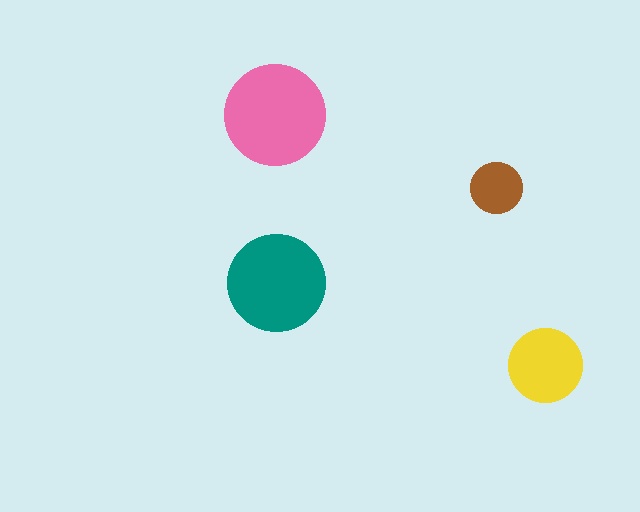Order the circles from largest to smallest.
the pink one, the teal one, the yellow one, the brown one.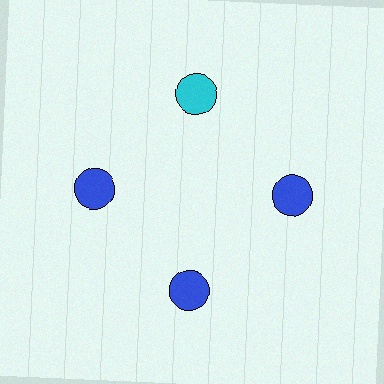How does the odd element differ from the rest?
It has a different color: cyan instead of blue.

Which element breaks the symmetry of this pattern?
The cyan circle at roughly the 12 o'clock position breaks the symmetry. All other shapes are blue circles.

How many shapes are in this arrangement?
There are 4 shapes arranged in a ring pattern.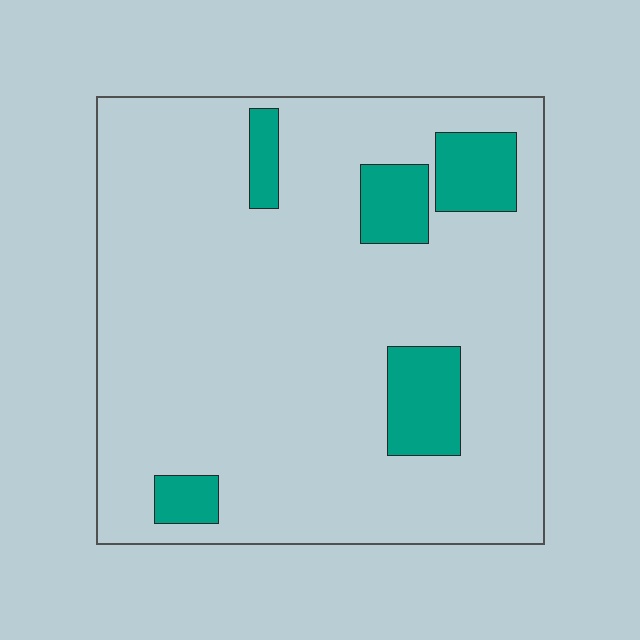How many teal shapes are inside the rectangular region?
5.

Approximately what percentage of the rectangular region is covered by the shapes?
Approximately 15%.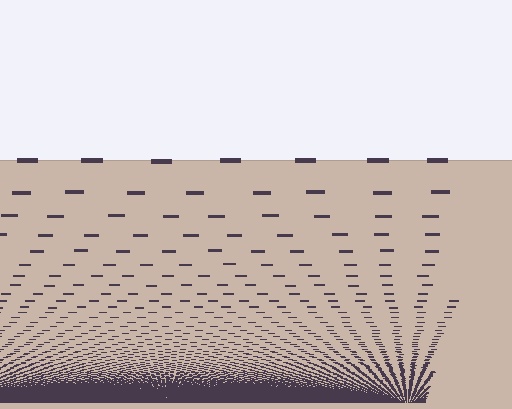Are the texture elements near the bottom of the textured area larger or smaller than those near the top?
Smaller. The gradient is inverted — elements near the bottom are smaller and denser.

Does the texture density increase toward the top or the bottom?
Density increases toward the bottom.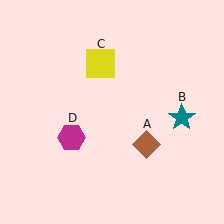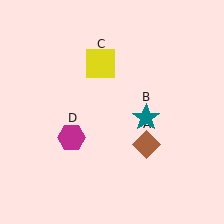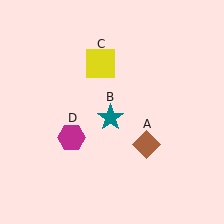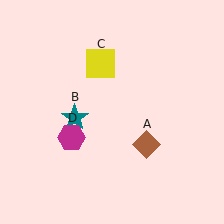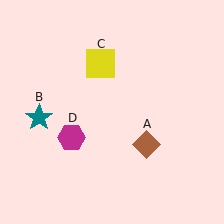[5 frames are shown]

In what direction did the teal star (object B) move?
The teal star (object B) moved left.